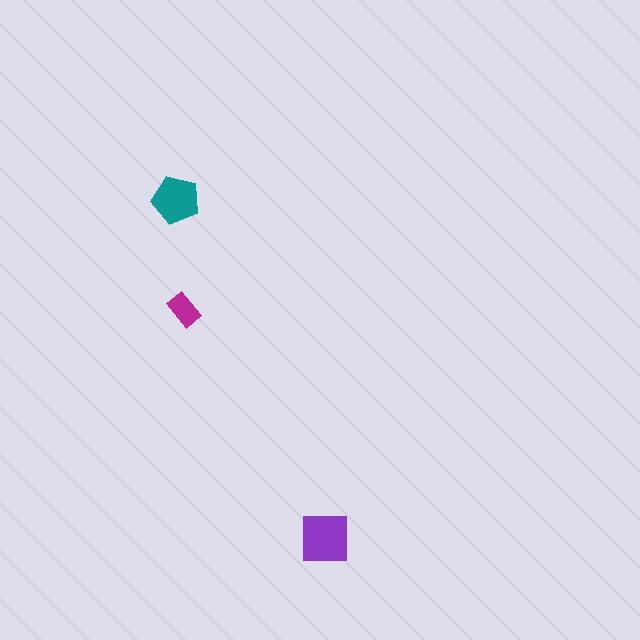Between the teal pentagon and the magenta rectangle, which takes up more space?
The teal pentagon.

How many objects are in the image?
There are 3 objects in the image.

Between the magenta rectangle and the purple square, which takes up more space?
The purple square.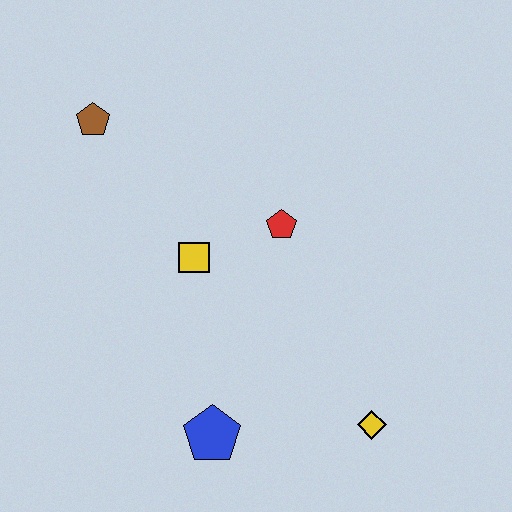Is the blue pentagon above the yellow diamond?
No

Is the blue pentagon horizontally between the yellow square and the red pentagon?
Yes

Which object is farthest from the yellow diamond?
The brown pentagon is farthest from the yellow diamond.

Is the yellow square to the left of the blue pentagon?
Yes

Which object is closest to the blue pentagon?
The yellow diamond is closest to the blue pentagon.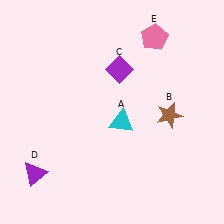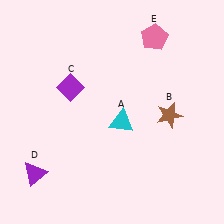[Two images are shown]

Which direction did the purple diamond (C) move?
The purple diamond (C) moved left.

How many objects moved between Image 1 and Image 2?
1 object moved between the two images.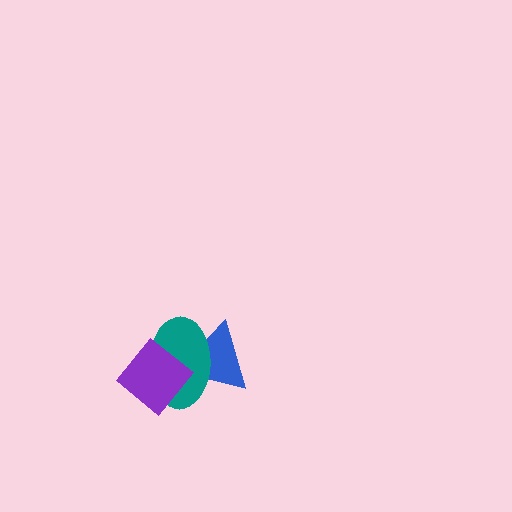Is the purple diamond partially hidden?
No, no other shape covers it.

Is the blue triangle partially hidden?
Yes, it is partially covered by another shape.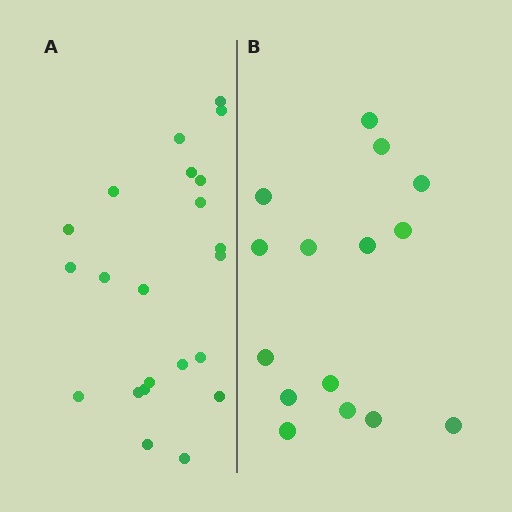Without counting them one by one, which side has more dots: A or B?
Region A (the left region) has more dots.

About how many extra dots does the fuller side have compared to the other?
Region A has roughly 8 or so more dots than region B.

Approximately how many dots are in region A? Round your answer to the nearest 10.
About 20 dots. (The exact count is 22, which rounds to 20.)